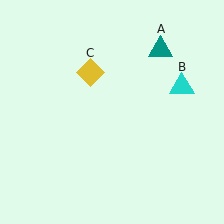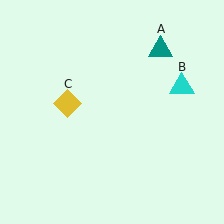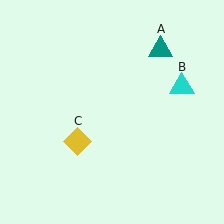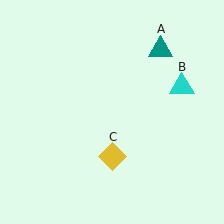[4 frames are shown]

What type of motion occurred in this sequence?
The yellow diamond (object C) rotated counterclockwise around the center of the scene.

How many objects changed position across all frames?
1 object changed position: yellow diamond (object C).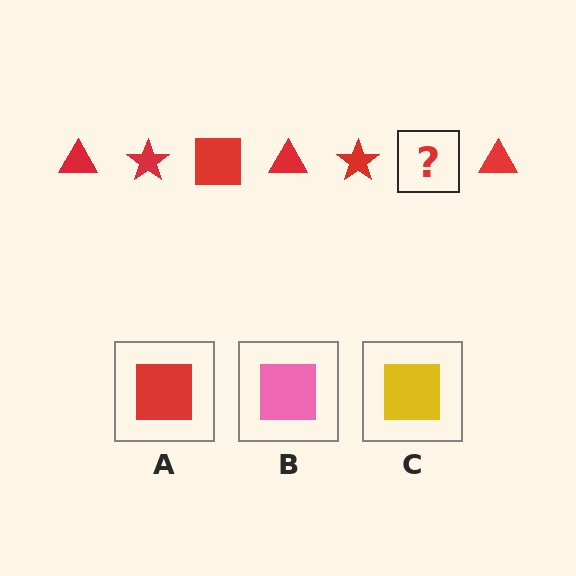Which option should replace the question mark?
Option A.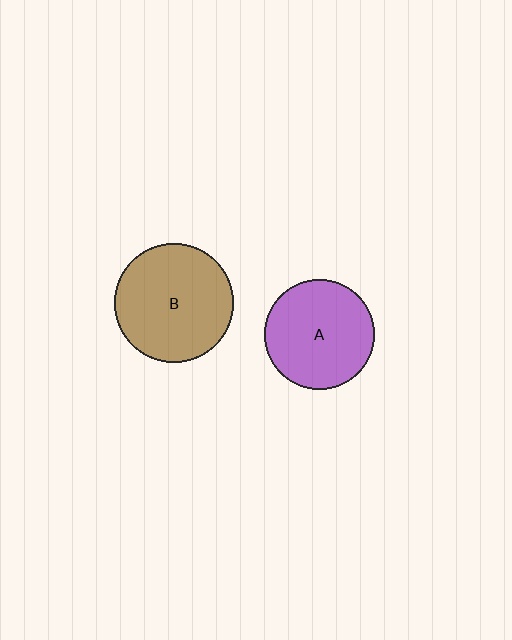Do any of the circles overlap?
No, none of the circles overlap.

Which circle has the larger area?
Circle B (brown).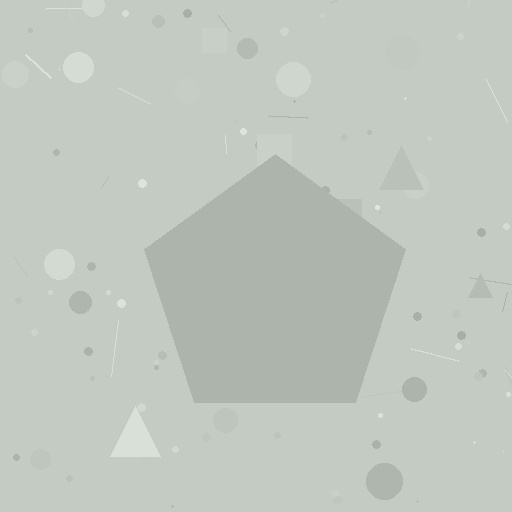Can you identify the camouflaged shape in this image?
The camouflaged shape is a pentagon.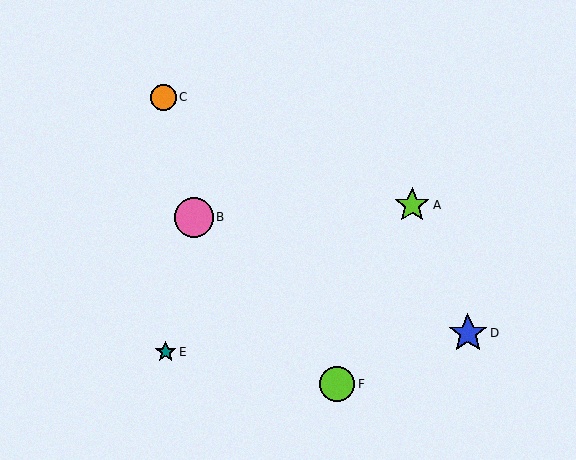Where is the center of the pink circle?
The center of the pink circle is at (194, 217).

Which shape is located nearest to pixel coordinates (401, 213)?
The lime star (labeled A) at (412, 205) is nearest to that location.